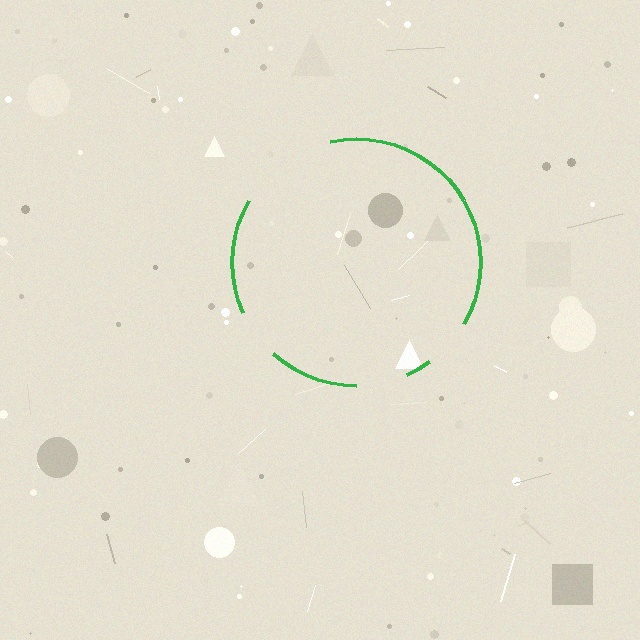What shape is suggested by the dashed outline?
The dashed outline suggests a circle.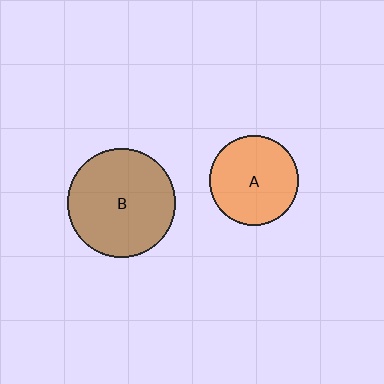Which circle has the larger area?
Circle B (brown).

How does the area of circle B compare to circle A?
Approximately 1.5 times.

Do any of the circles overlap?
No, none of the circles overlap.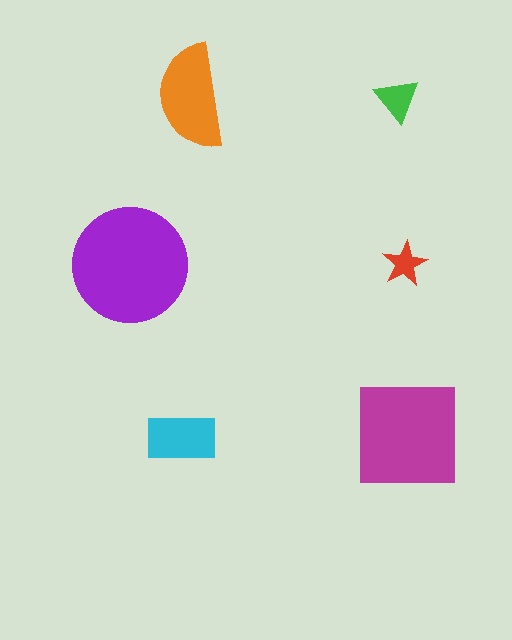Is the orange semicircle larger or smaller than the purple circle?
Smaller.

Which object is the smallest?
The red star.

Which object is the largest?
The purple circle.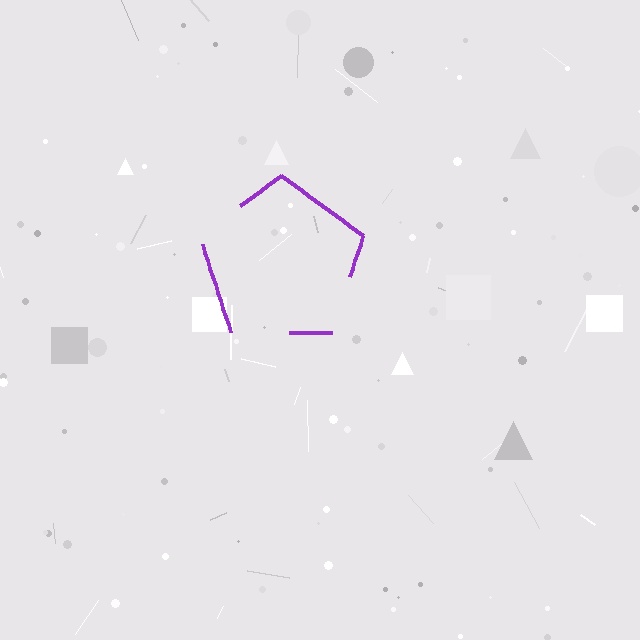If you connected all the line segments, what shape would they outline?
They would outline a pentagon.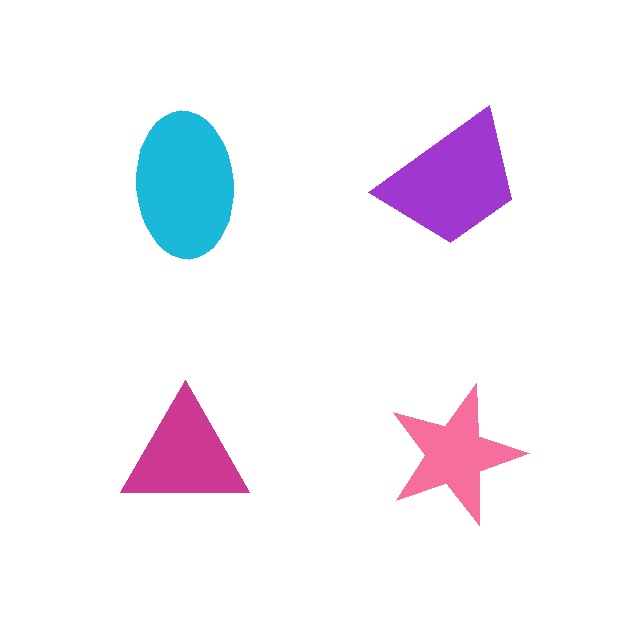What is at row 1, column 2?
A purple trapezoid.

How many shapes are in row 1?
2 shapes.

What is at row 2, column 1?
A magenta triangle.